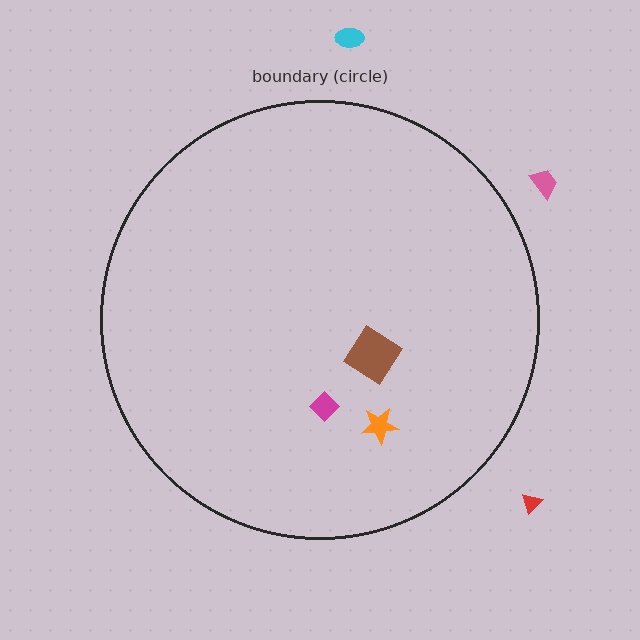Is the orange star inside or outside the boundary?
Inside.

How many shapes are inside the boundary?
3 inside, 3 outside.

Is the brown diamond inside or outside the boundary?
Inside.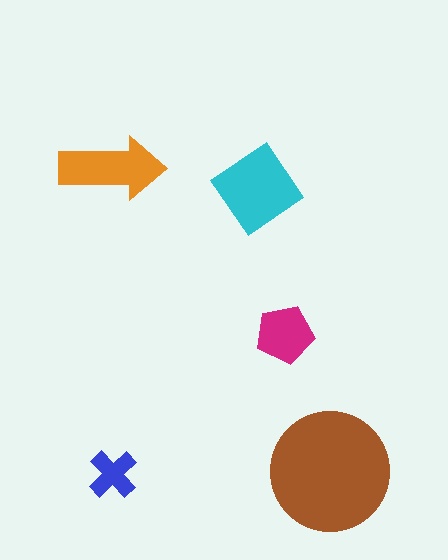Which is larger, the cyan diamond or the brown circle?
The brown circle.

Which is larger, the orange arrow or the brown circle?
The brown circle.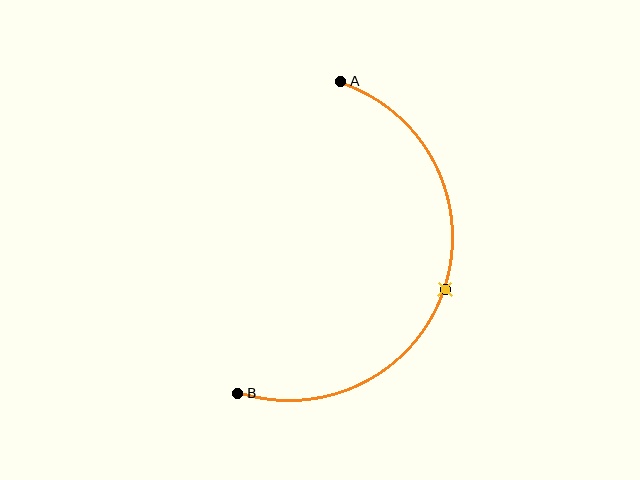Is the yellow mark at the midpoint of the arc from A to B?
Yes. The yellow mark lies on the arc at equal arc-length from both A and B — it is the arc midpoint.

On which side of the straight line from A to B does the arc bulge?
The arc bulges to the right of the straight line connecting A and B.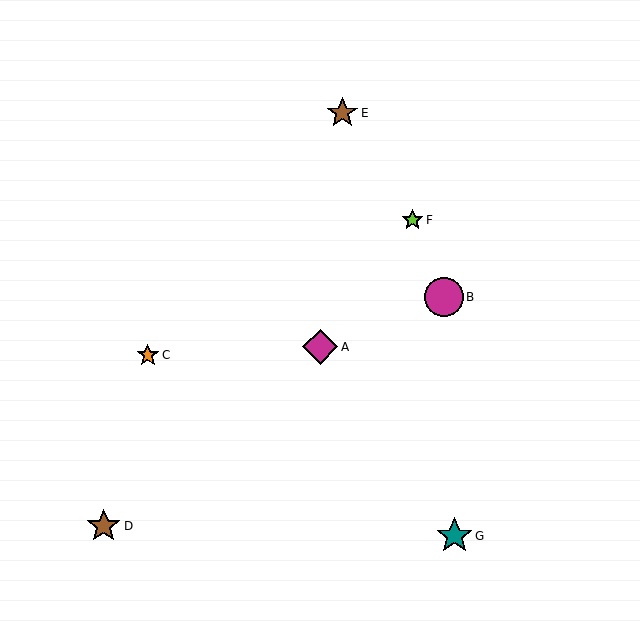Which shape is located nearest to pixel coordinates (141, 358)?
The orange star (labeled C) at (148, 355) is nearest to that location.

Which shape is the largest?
The magenta circle (labeled B) is the largest.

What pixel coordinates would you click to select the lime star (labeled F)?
Click at (413, 220) to select the lime star F.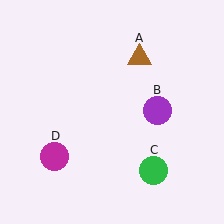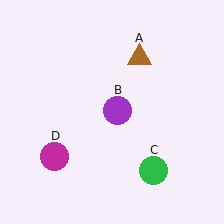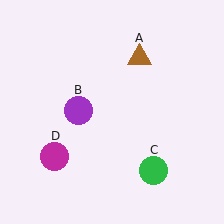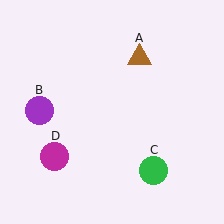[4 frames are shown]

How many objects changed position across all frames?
1 object changed position: purple circle (object B).